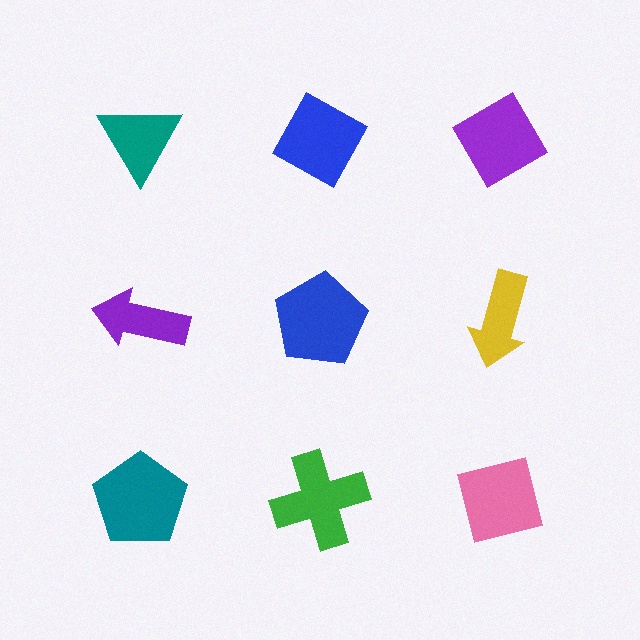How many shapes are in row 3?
3 shapes.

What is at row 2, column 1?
A purple arrow.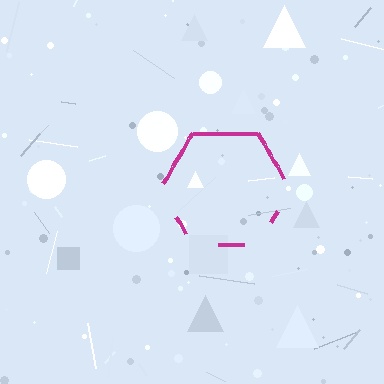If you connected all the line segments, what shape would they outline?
They would outline a hexagon.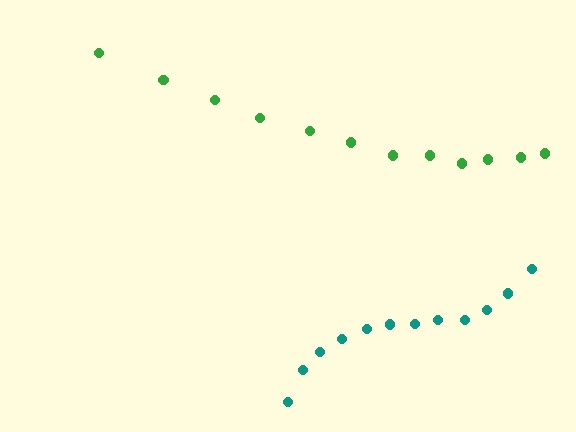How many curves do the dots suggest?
There are 2 distinct paths.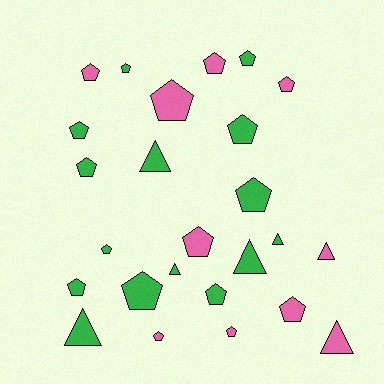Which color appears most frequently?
Green, with 15 objects.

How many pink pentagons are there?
There are 8 pink pentagons.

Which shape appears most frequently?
Pentagon, with 18 objects.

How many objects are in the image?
There are 25 objects.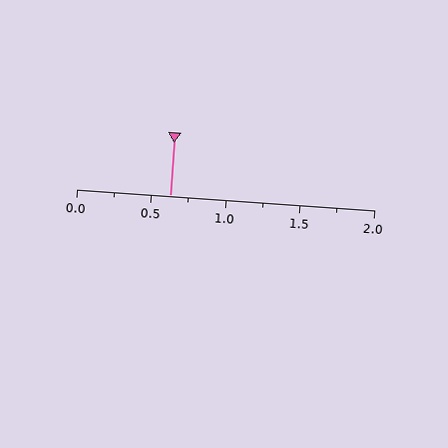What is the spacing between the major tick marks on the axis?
The major ticks are spaced 0.5 apart.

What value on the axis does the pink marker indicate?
The marker indicates approximately 0.62.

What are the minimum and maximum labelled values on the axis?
The axis runs from 0.0 to 2.0.